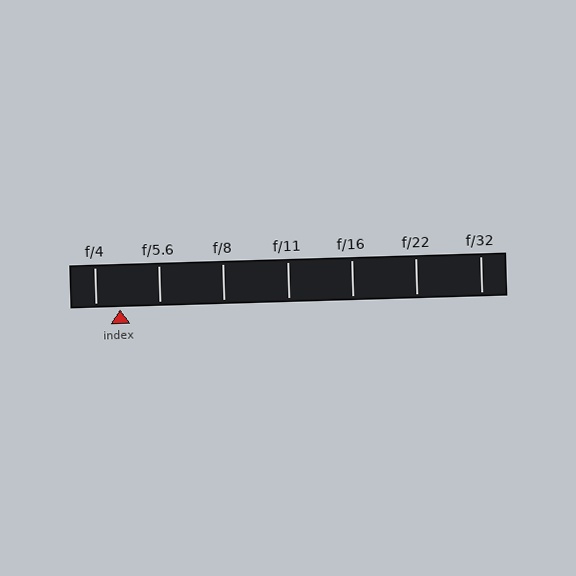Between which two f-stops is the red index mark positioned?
The index mark is between f/4 and f/5.6.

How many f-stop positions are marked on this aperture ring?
There are 7 f-stop positions marked.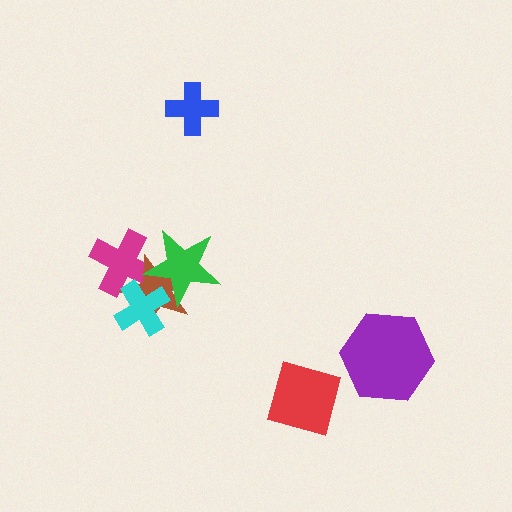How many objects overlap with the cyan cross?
3 objects overlap with the cyan cross.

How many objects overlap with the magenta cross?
3 objects overlap with the magenta cross.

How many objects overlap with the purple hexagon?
0 objects overlap with the purple hexagon.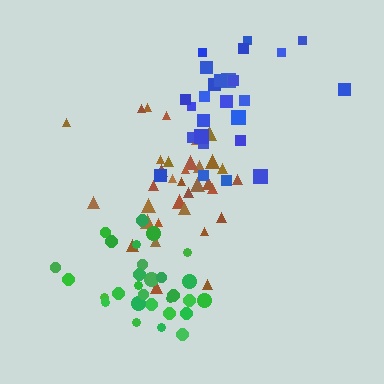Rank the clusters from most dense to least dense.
green, brown, blue.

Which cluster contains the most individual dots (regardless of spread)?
Brown (34).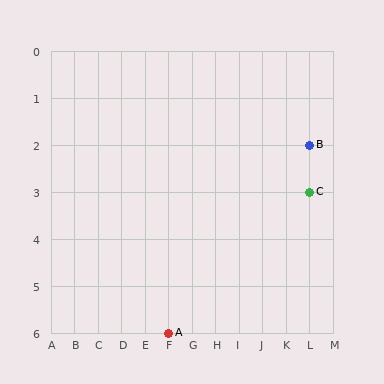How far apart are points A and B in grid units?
Points A and B are 6 columns and 4 rows apart (about 7.2 grid units diagonally).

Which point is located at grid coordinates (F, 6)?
Point A is at (F, 6).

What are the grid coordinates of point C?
Point C is at grid coordinates (L, 3).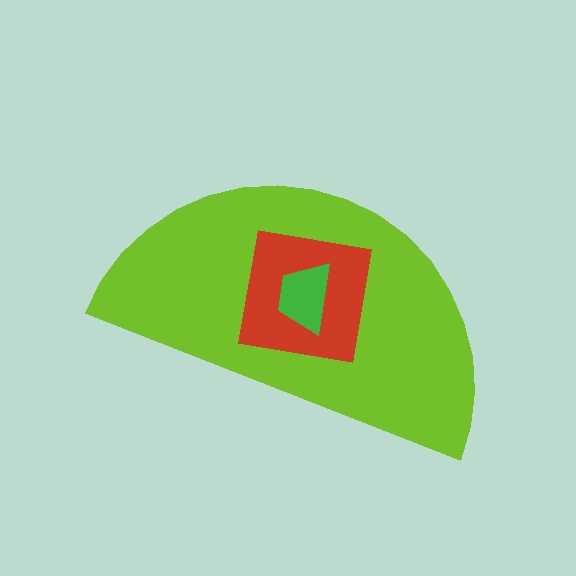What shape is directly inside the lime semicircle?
The red square.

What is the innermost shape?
The green trapezoid.